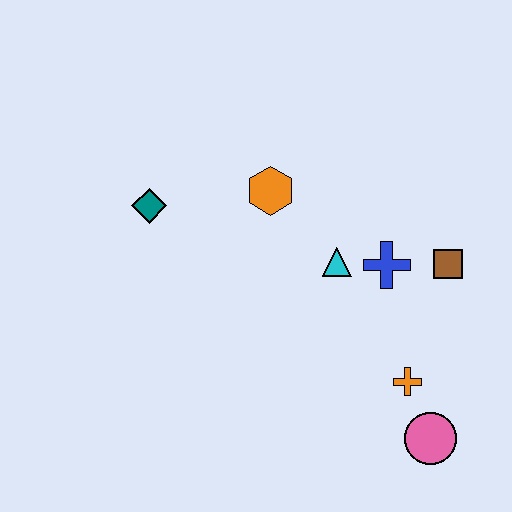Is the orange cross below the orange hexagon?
Yes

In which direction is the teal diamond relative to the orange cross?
The teal diamond is to the left of the orange cross.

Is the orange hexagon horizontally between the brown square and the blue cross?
No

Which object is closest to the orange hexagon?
The cyan triangle is closest to the orange hexagon.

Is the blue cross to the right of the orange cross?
No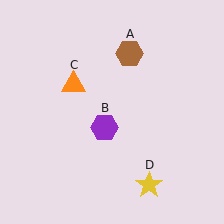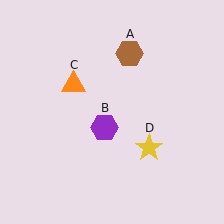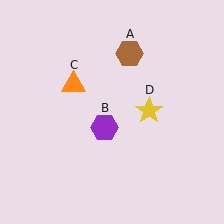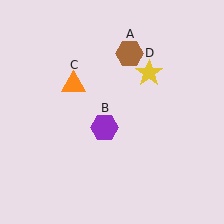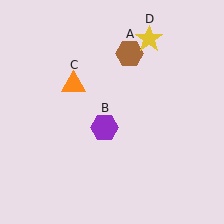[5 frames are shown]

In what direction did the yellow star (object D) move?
The yellow star (object D) moved up.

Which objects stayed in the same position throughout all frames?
Brown hexagon (object A) and purple hexagon (object B) and orange triangle (object C) remained stationary.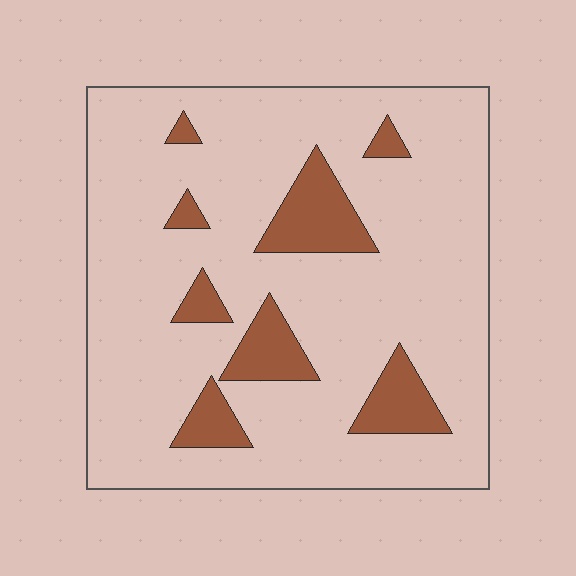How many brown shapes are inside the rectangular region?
8.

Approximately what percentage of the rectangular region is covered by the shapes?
Approximately 15%.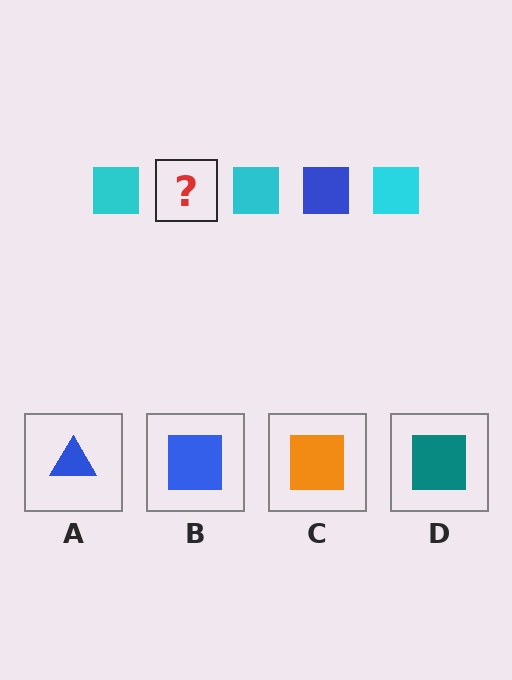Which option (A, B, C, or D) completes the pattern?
B.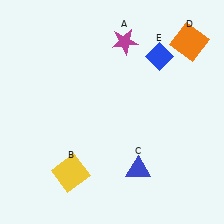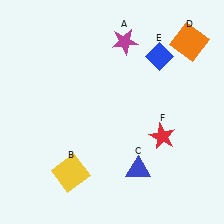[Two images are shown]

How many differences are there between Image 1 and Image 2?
There is 1 difference between the two images.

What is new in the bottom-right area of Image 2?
A red star (F) was added in the bottom-right area of Image 2.